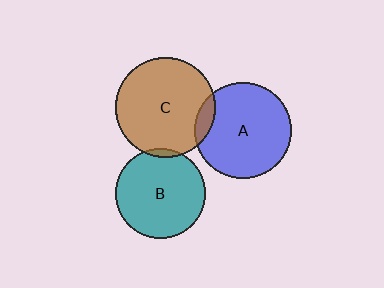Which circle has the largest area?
Circle C (brown).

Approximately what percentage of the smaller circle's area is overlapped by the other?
Approximately 10%.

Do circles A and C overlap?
Yes.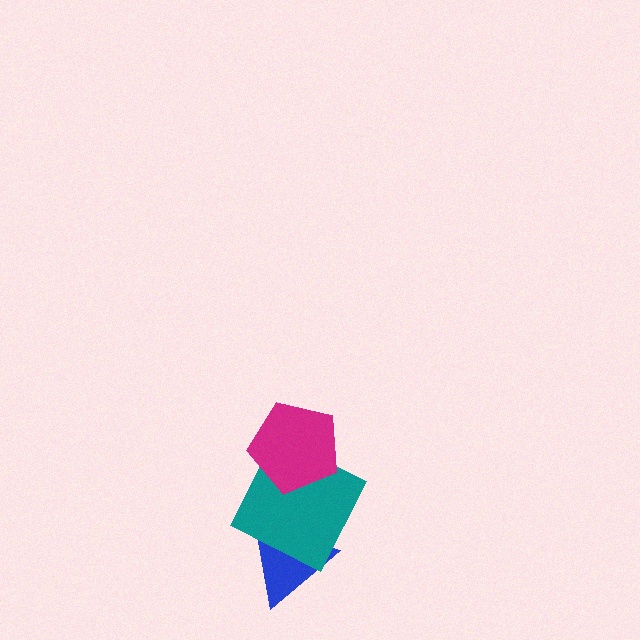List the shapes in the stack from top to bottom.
From top to bottom: the magenta pentagon, the teal square, the blue triangle.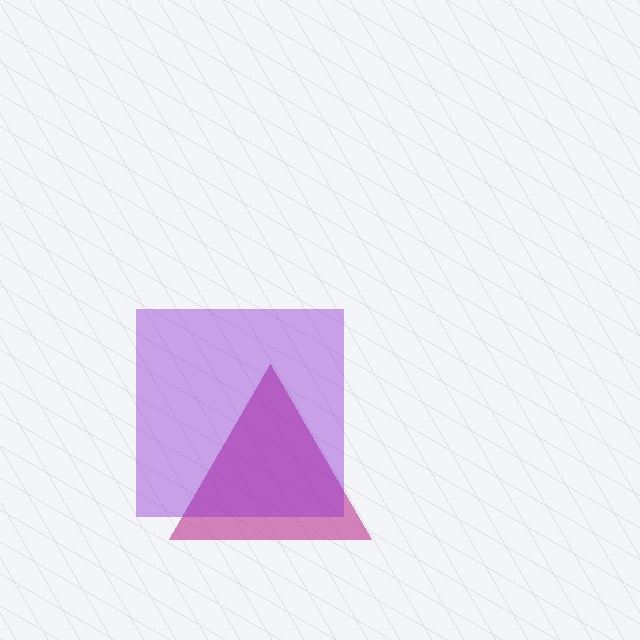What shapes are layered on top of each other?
The layered shapes are: a magenta triangle, a purple square.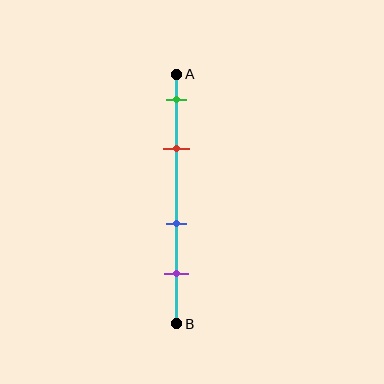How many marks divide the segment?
There are 4 marks dividing the segment.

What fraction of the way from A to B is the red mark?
The red mark is approximately 30% (0.3) of the way from A to B.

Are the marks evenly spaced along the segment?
No, the marks are not evenly spaced.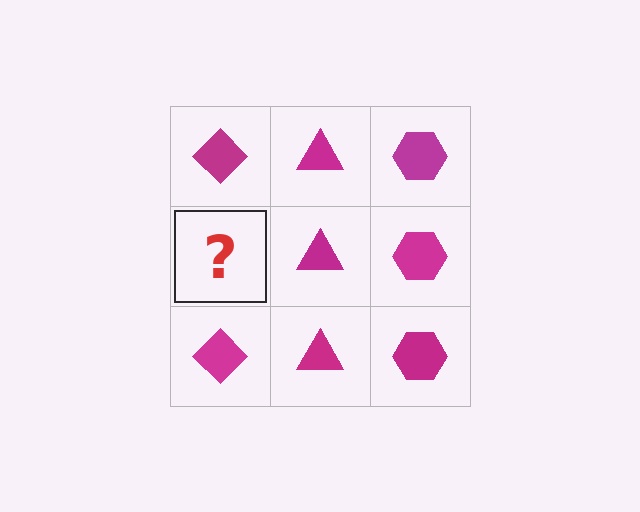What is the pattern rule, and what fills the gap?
The rule is that each column has a consistent shape. The gap should be filled with a magenta diamond.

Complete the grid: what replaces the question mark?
The question mark should be replaced with a magenta diamond.